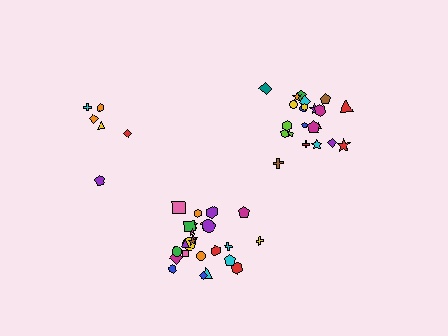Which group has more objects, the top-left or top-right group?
The top-right group.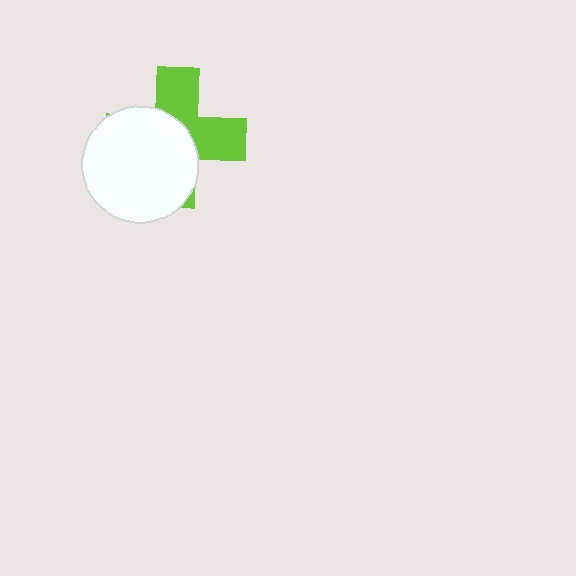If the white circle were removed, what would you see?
You would see the complete lime cross.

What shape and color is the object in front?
The object in front is a white circle.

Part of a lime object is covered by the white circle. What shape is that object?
It is a cross.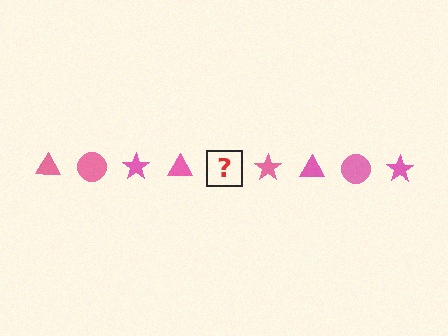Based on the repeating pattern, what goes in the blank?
The blank should be a pink circle.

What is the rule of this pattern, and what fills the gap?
The rule is that the pattern cycles through triangle, circle, star shapes in pink. The gap should be filled with a pink circle.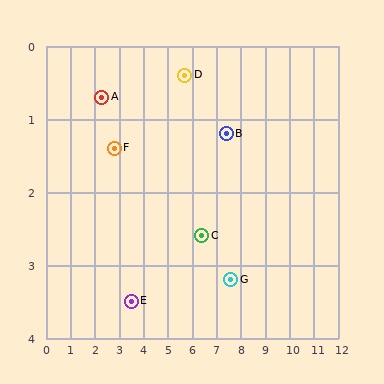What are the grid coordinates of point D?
Point D is at approximately (5.7, 0.4).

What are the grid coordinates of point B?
Point B is at approximately (7.4, 1.2).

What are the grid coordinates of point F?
Point F is at approximately (2.8, 1.4).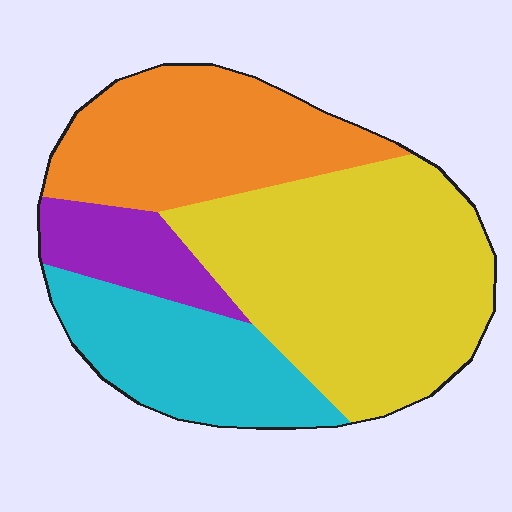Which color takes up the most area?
Yellow, at roughly 45%.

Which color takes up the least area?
Purple, at roughly 10%.